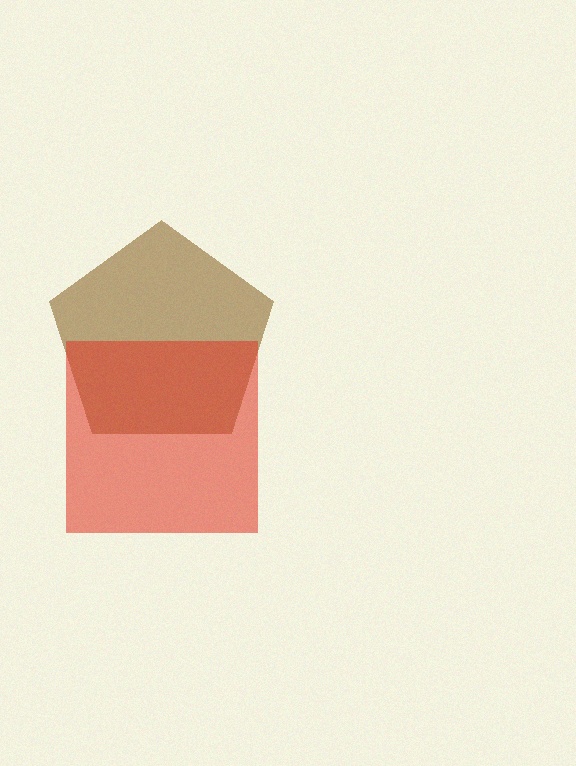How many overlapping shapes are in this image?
There are 2 overlapping shapes in the image.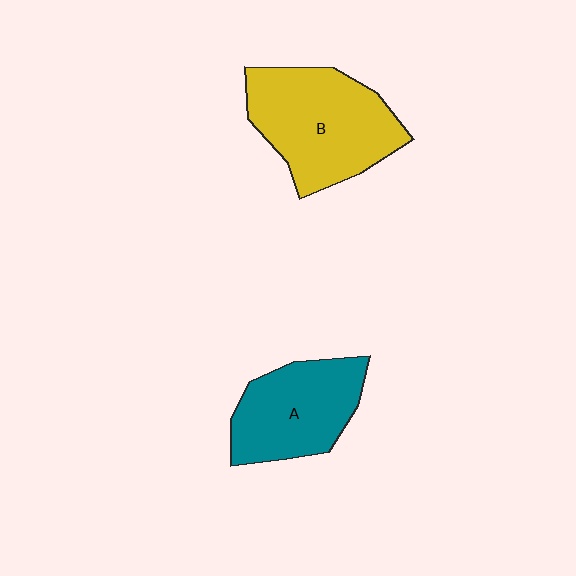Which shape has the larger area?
Shape B (yellow).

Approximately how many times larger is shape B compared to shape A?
Approximately 1.3 times.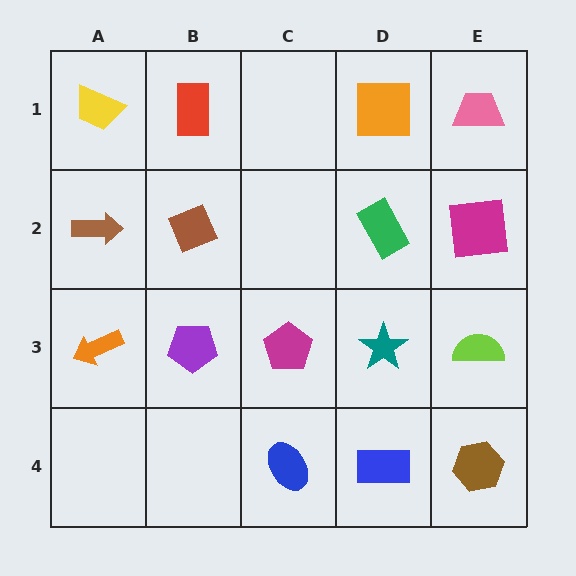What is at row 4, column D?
A blue rectangle.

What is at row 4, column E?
A brown hexagon.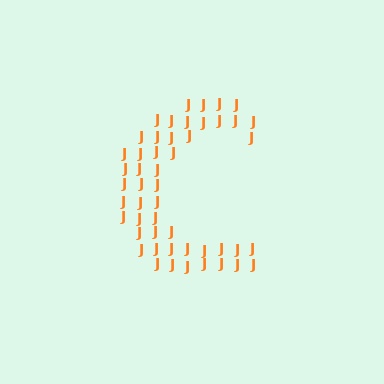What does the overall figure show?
The overall figure shows the letter C.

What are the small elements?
The small elements are letter J's.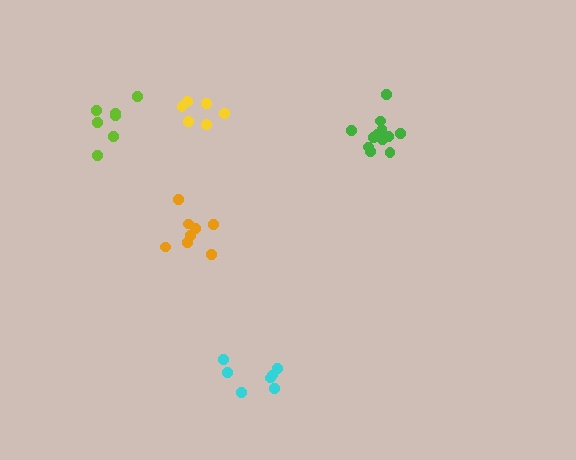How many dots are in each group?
Group 1: 8 dots, Group 2: 7 dots, Group 3: 12 dots, Group 4: 7 dots, Group 5: 6 dots (40 total).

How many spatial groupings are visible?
There are 5 spatial groupings.